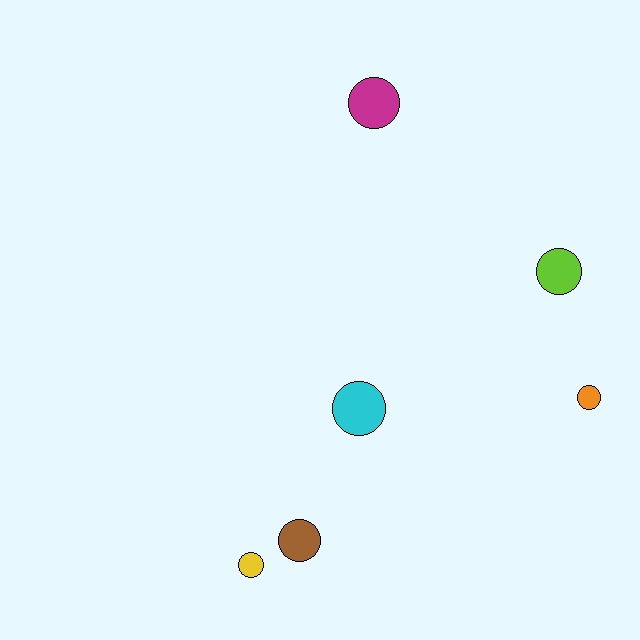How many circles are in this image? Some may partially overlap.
There are 6 circles.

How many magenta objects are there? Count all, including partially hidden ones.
There is 1 magenta object.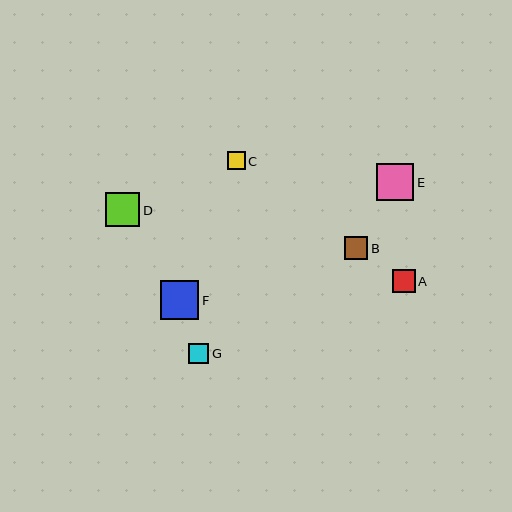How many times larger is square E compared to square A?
Square E is approximately 1.6 times the size of square A.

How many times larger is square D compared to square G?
Square D is approximately 1.7 times the size of square G.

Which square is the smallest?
Square C is the smallest with a size of approximately 18 pixels.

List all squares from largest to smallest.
From largest to smallest: F, E, D, B, A, G, C.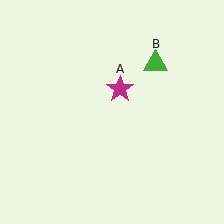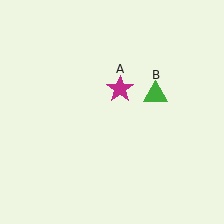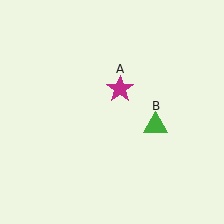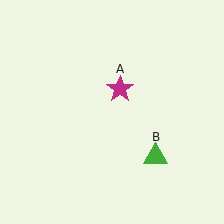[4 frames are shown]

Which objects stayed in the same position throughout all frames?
Magenta star (object A) remained stationary.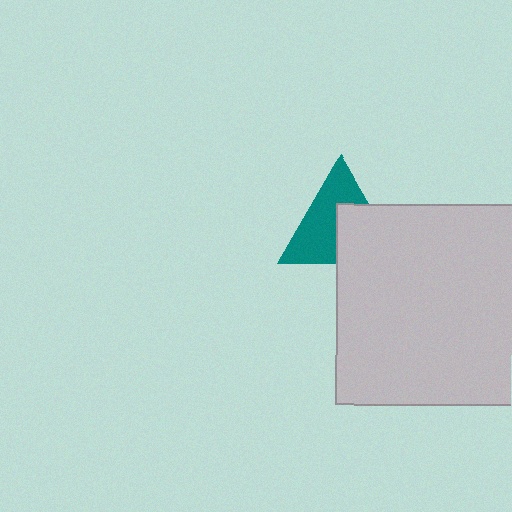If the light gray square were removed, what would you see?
You would see the complete teal triangle.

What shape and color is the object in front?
The object in front is a light gray square.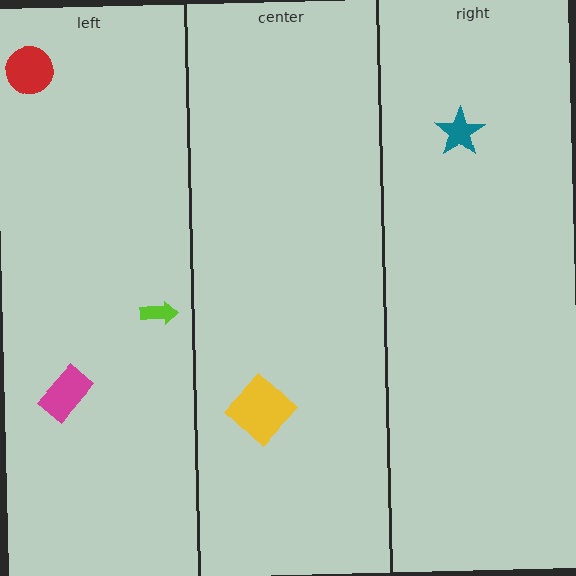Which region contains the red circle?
The left region.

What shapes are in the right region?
The teal star.